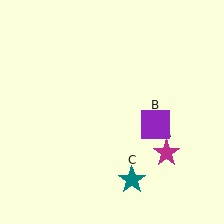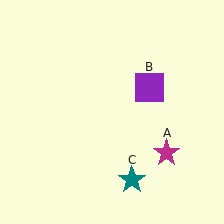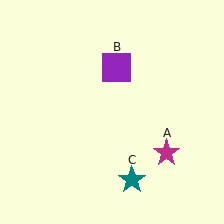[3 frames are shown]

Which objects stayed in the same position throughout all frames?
Magenta star (object A) and teal star (object C) remained stationary.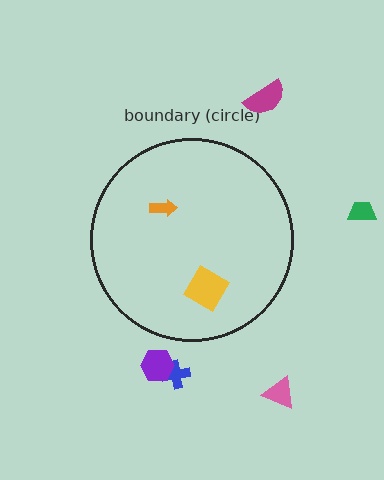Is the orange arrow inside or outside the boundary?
Inside.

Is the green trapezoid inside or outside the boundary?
Outside.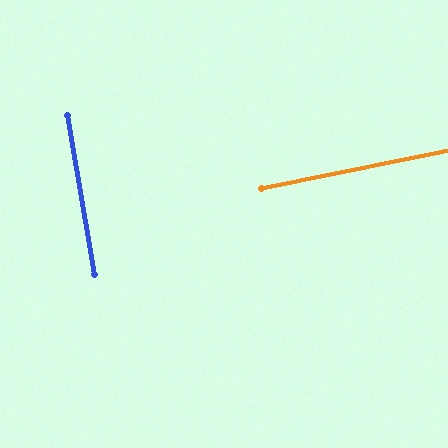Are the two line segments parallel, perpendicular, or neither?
Perpendicular — they meet at approximately 88°.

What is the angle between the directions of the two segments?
Approximately 88 degrees.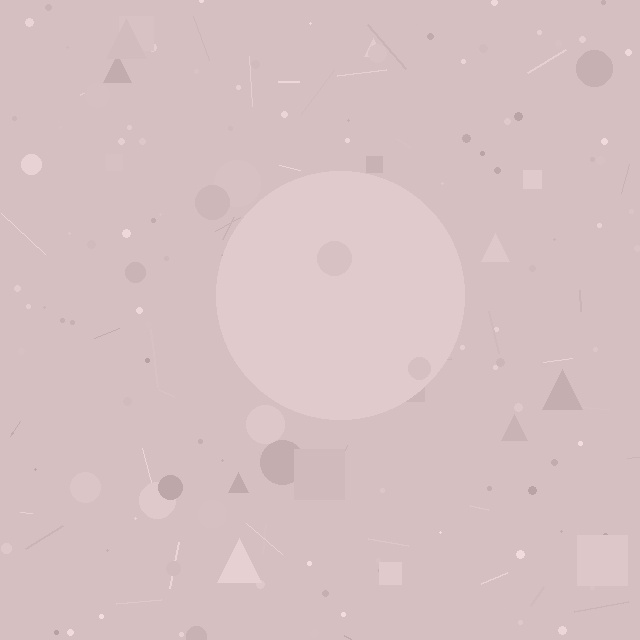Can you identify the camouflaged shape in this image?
The camouflaged shape is a circle.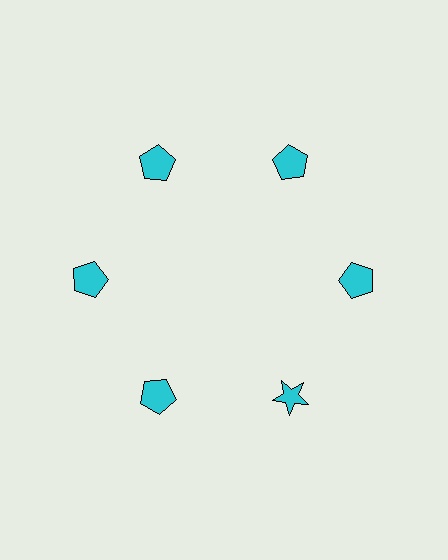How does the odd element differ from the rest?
It has a different shape: star instead of pentagon.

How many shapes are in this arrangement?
There are 6 shapes arranged in a ring pattern.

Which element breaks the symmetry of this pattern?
The cyan star at roughly the 5 o'clock position breaks the symmetry. All other shapes are cyan pentagons.